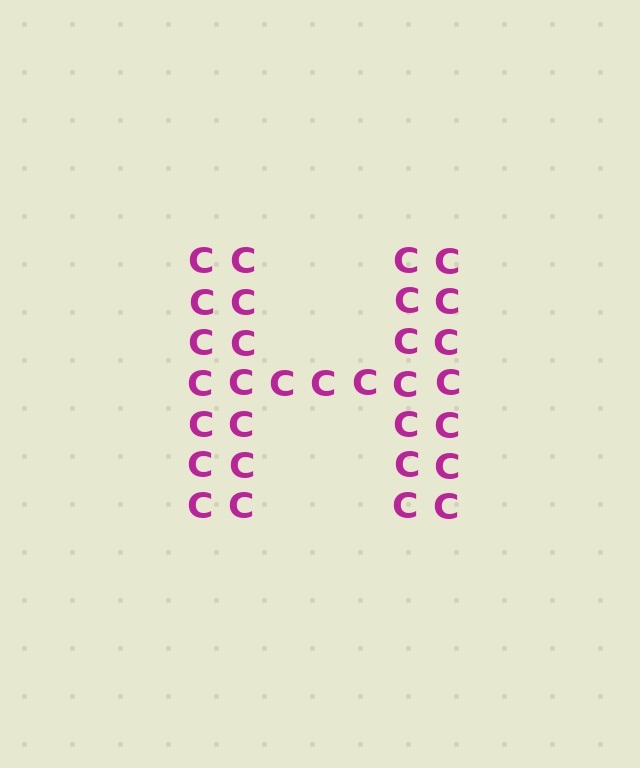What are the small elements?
The small elements are letter C's.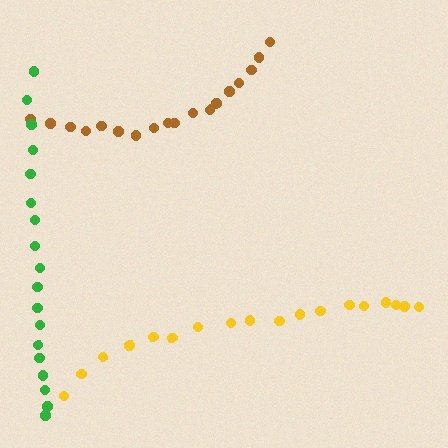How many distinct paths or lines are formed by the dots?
There are 3 distinct paths.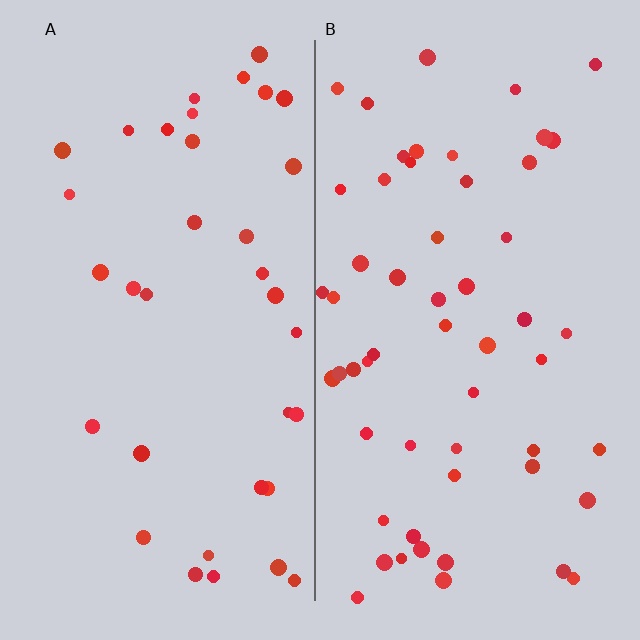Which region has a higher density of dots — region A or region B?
B (the right).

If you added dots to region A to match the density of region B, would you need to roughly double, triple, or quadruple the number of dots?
Approximately double.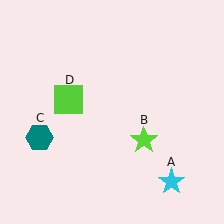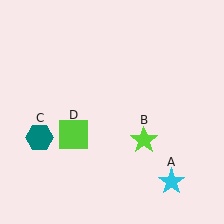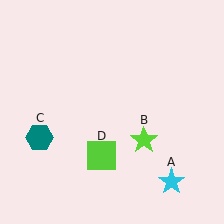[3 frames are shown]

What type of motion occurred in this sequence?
The lime square (object D) rotated counterclockwise around the center of the scene.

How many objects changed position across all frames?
1 object changed position: lime square (object D).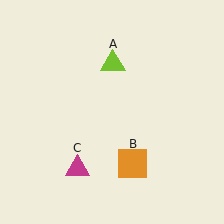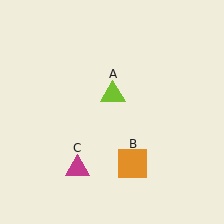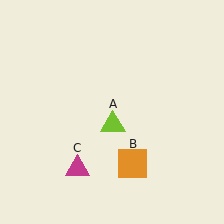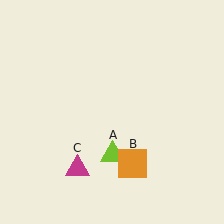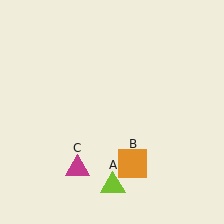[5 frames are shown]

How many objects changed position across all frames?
1 object changed position: lime triangle (object A).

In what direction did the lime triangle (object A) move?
The lime triangle (object A) moved down.